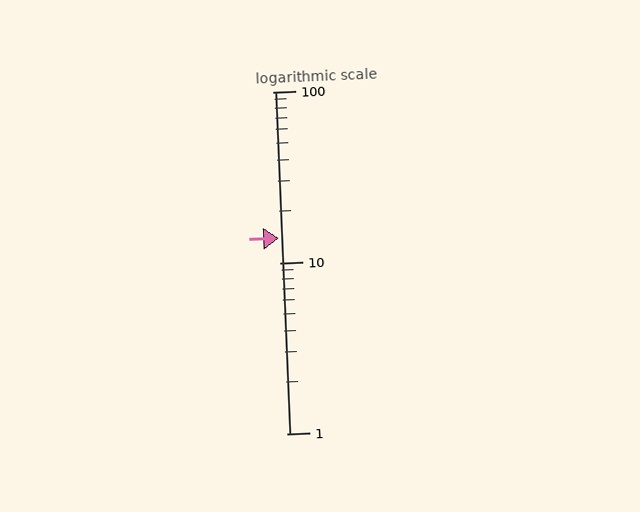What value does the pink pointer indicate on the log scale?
The pointer indicates approximately 14.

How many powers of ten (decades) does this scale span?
The scale spans 2 decades, from 1 to 100.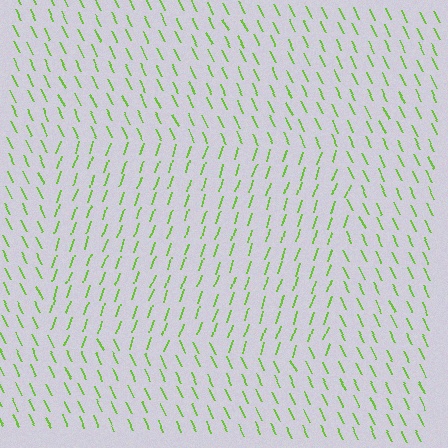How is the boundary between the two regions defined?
The boundary is defined purely by a change in line orientation (approximately 45 degrees difference). All lines are the same color and thickness.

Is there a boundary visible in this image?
Yes, there is a texture boundary formed by a change in line orientation.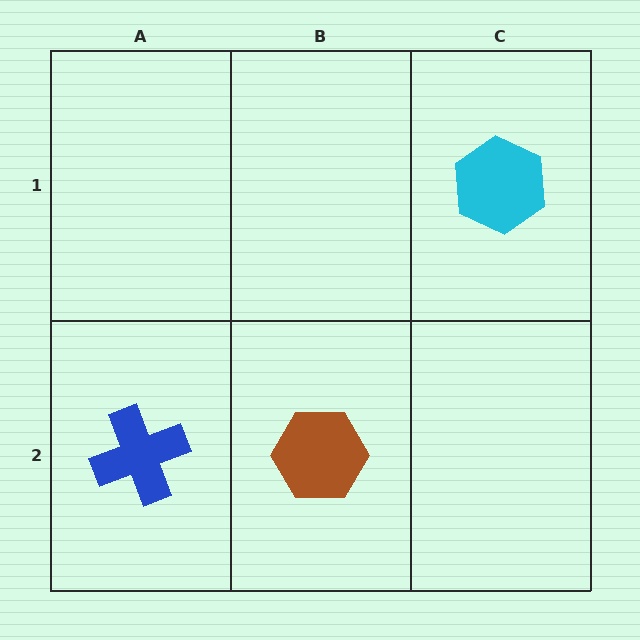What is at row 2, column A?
A blue cross.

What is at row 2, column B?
A brown hexagon.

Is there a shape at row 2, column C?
No, that cell is empty.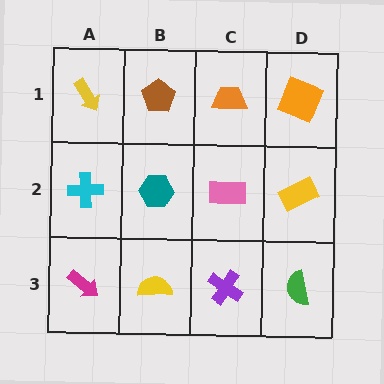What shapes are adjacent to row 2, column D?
An orange square (row 1, column D), a green semicircle (row 3, column D), a pink rectangle (row 2, column C).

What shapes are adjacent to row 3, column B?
A teal hexagon (row 2, column B), a magenta arrow (row 3, column A), a purple cross (row 3, column C).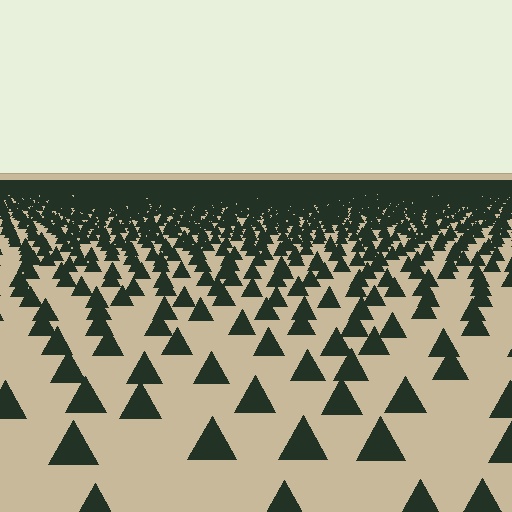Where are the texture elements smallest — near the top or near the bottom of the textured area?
Near the top.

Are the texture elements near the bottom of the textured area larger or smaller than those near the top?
Larger. Near the bottom, elements are closer to the viewer and appear at a bigger on-screen size.